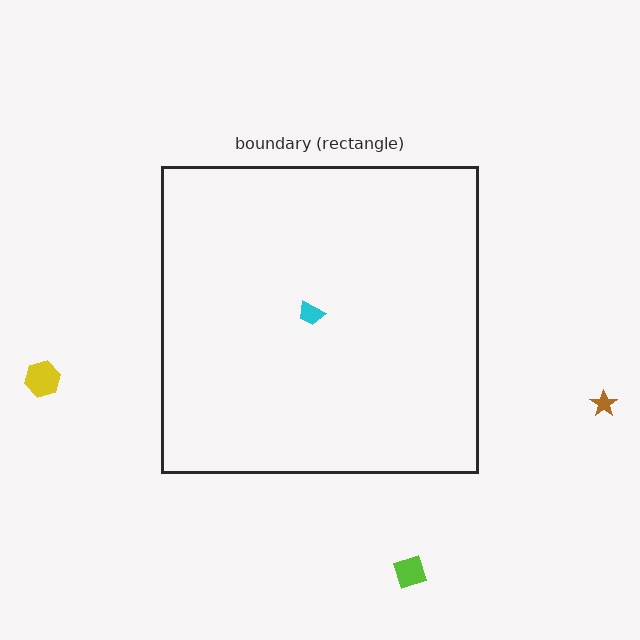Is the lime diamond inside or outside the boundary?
Outside.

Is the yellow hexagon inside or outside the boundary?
Outside.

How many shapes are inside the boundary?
1 inside, 3 outside.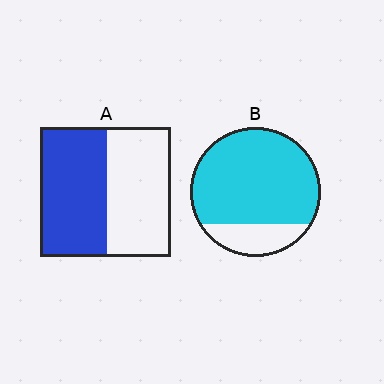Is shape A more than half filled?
Roughly half.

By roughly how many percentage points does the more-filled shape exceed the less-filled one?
By roughly 30 percentage points (B over A).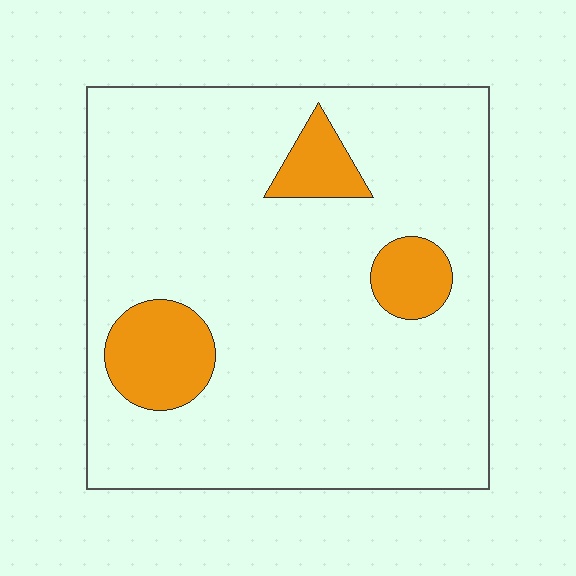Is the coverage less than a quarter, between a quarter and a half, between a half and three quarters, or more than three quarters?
Less than a quarter.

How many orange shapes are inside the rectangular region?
3.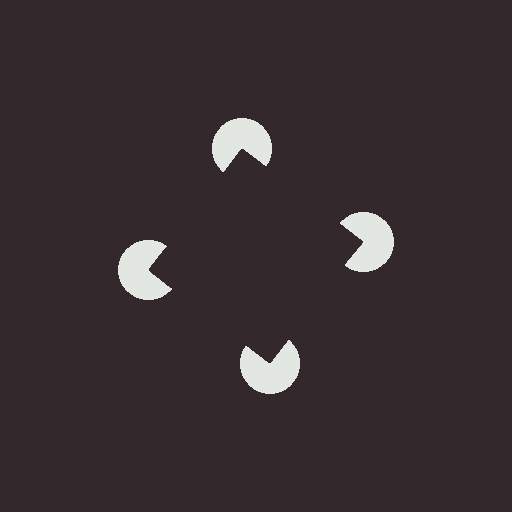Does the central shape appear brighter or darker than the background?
It typically appears slightly darker than the background, even though no actual brightness change is drawn.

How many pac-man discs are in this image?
There are 4 — one at each vertex of the illusory square.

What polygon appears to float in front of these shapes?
An illusory square — its edges are inferred from the aligned wedge cuts in the pac-man discs, not physically drawn.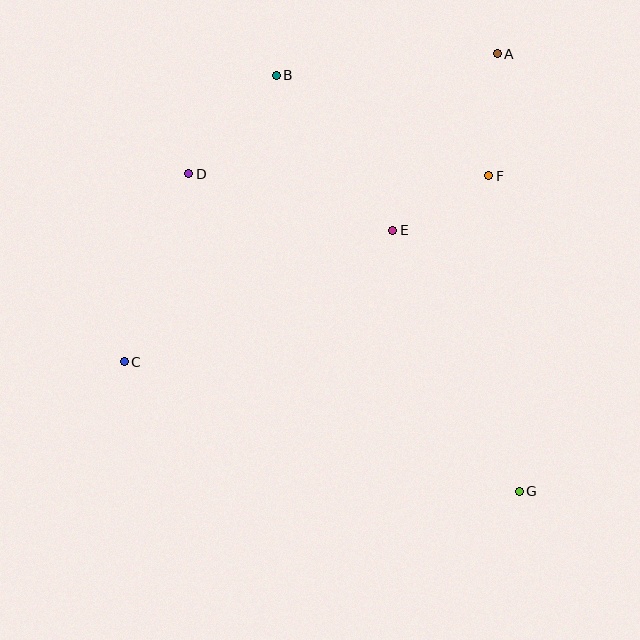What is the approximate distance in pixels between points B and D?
The distance between B and D is approximately 132 pixels.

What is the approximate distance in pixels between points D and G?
The distance between D and G is approximately 458 pixels.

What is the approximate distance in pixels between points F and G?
The distance between F and G is approximately 317 pixels.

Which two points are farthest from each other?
Points A and C are farthest from each other.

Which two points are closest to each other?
Points E and F are closest to each other.